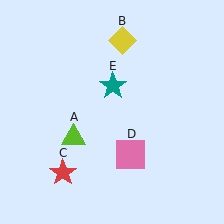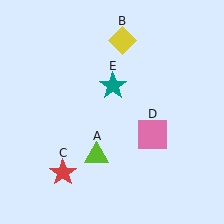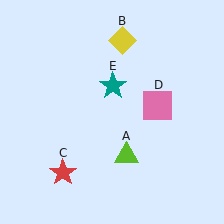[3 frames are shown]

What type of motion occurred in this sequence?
The lime triangle (object A), pink square (object D) rotated counterclockwise around the center of the scene.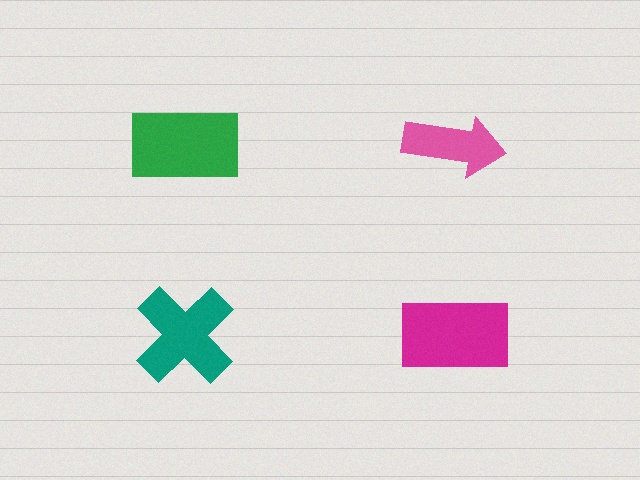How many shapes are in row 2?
2 shapes.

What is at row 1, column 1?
A green rectangle.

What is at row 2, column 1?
A teal cross.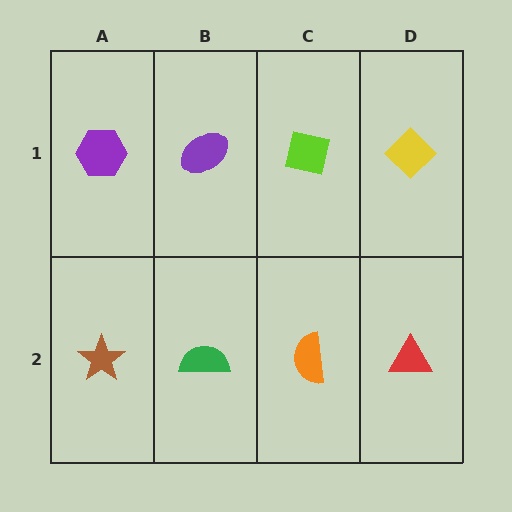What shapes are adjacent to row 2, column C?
A lime square (row 1, column C), a green semicircle (row 2, column B), a red triangle (row 2, column D).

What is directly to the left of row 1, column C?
A purple ellipse.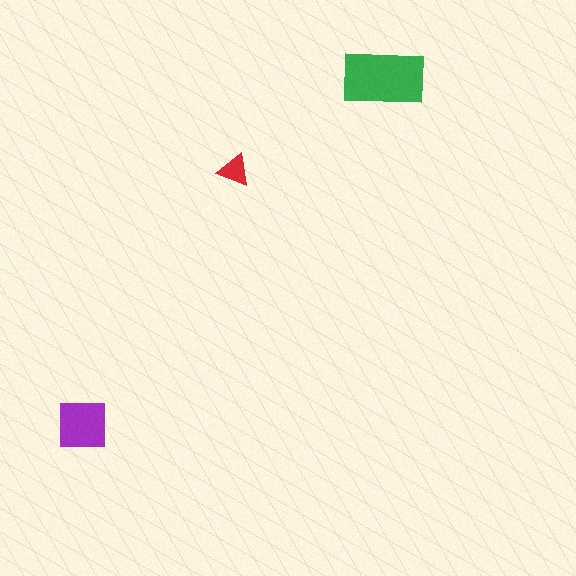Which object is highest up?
The green rectangle is topmost.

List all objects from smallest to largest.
The red triangle, the purple square, the green rectangle.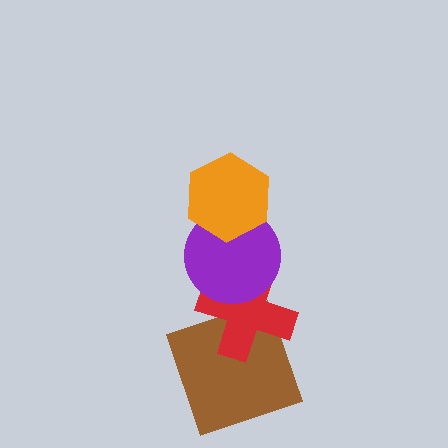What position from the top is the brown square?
The brown square is 4th from the top.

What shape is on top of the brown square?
The red cross is on top of the brown square.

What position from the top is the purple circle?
The purple circle is 2nd from the top.